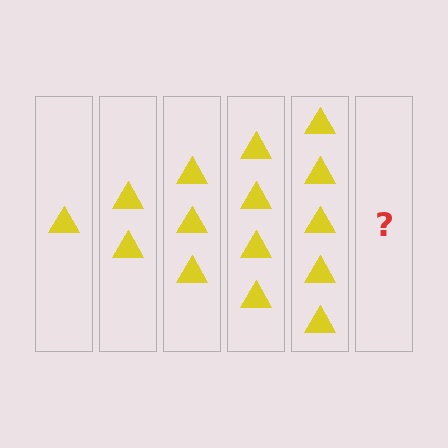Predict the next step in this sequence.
The next step is 6 triangles.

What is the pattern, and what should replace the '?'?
The pattern is that each step adds one more triangle. The '?' should be 6 triangles.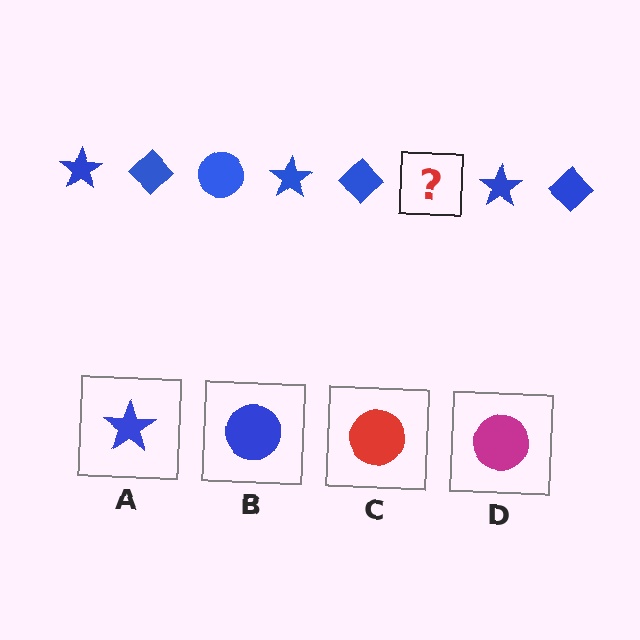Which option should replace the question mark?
Option B.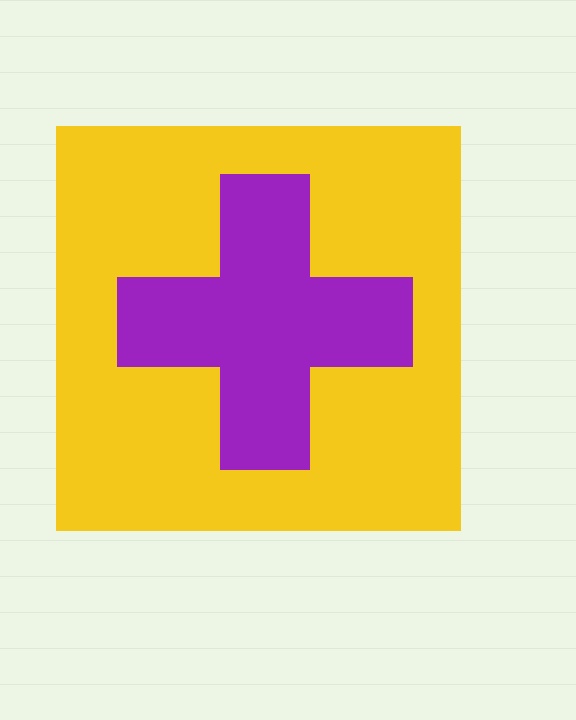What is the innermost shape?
The purple cross.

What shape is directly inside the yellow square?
The purple cross.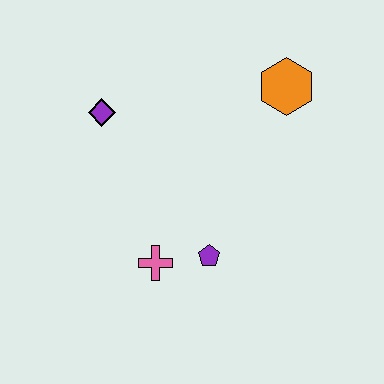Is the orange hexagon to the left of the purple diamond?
No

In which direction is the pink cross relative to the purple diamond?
The pink cross is below the purple diamond.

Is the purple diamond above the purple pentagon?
Yes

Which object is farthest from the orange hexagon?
The pink cross is farthest from the orange hexagon.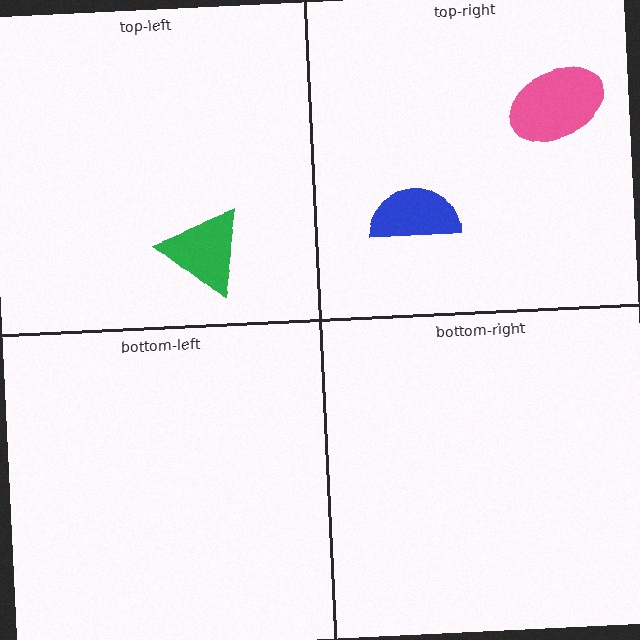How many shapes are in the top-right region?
2.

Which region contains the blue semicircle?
The top-right region.